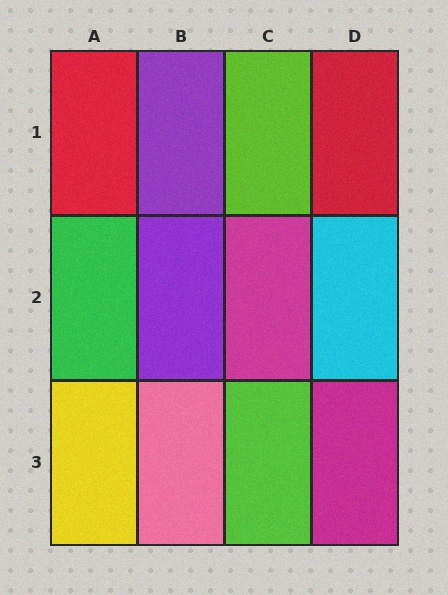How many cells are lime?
2 cells are lime.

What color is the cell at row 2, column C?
Magenta.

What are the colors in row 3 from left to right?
Yellow, pink, lime, magenta.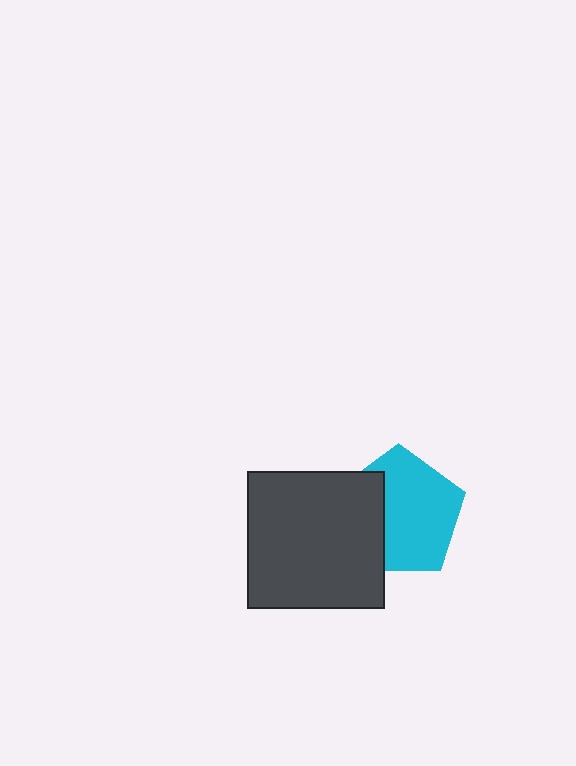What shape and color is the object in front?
The object in front is a dark gray square.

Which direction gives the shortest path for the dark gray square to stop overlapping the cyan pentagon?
Moving left gives the shortest separation.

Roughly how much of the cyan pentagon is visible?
Most of it is visible (roughly 66%).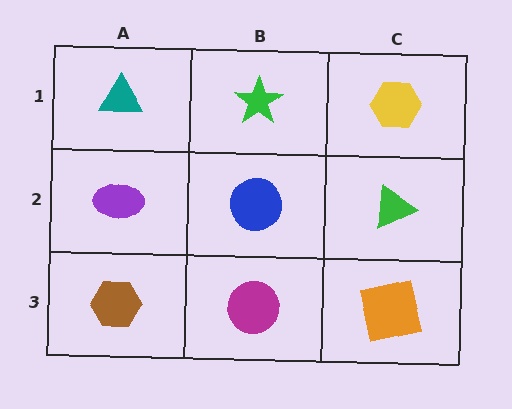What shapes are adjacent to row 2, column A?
A teal triangle (row 1, column A), a brown hexagon (row 3, column A), a blue circle (row 2, column B).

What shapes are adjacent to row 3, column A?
A purple ellipse (row 2, column A), a magenta circle (row 3, column B).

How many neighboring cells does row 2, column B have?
4.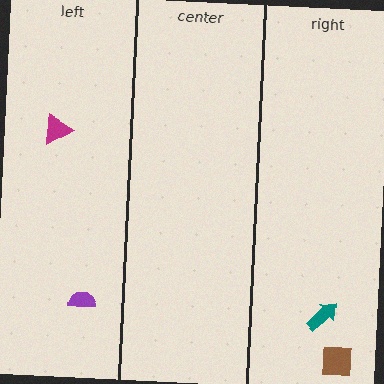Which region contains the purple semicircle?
The left region.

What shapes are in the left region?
The purple semicircle, the magenta triangle.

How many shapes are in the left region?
2.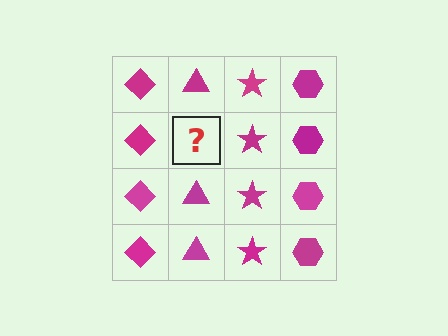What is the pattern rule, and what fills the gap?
The rule is that each column has a consistent shape. The gap should be filled with a magenta triangle.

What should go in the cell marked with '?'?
The missing cell should contain a magenta triangle.